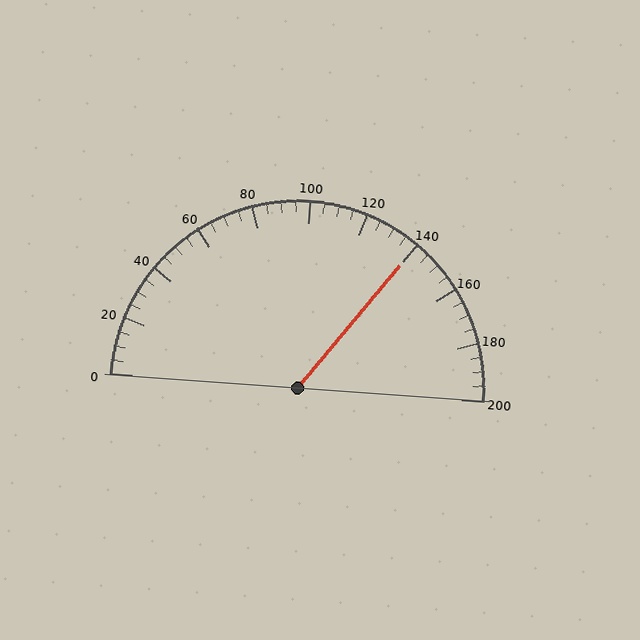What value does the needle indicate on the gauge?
The needle indicates approximately 140.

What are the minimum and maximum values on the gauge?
The gauge ranges from 0 to 200.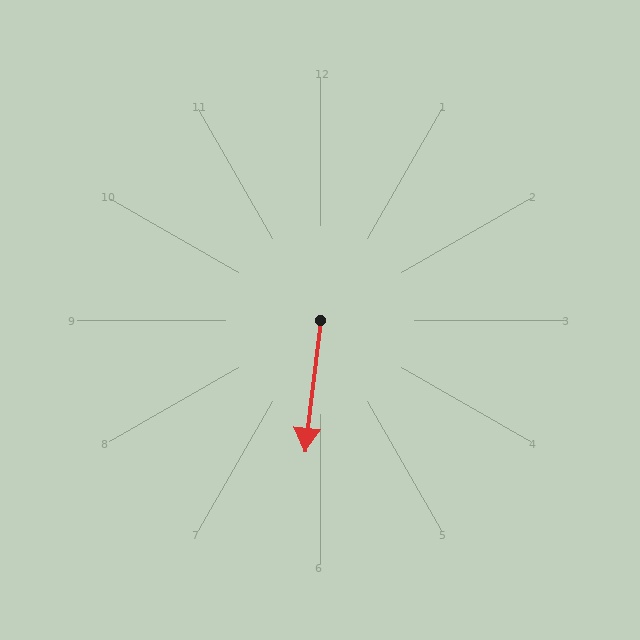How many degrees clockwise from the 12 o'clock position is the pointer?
Approximately 187 degrees.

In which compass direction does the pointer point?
South.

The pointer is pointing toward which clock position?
Roughly 6 o'clock.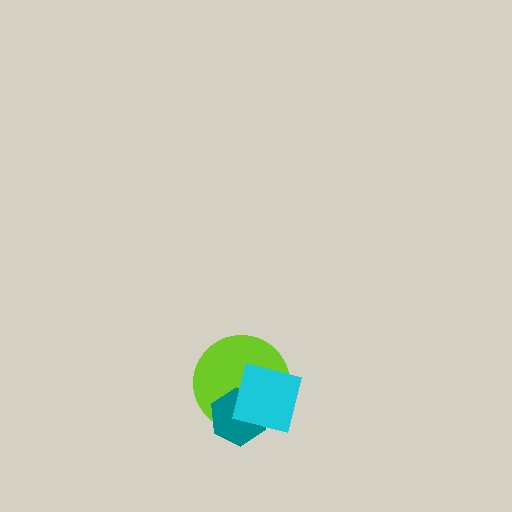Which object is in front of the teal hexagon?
The cyan square is in front of the teal hexagon.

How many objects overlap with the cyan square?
2 objects overlap with the cyan square.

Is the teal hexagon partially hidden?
Yes, it is partially covered by another shape.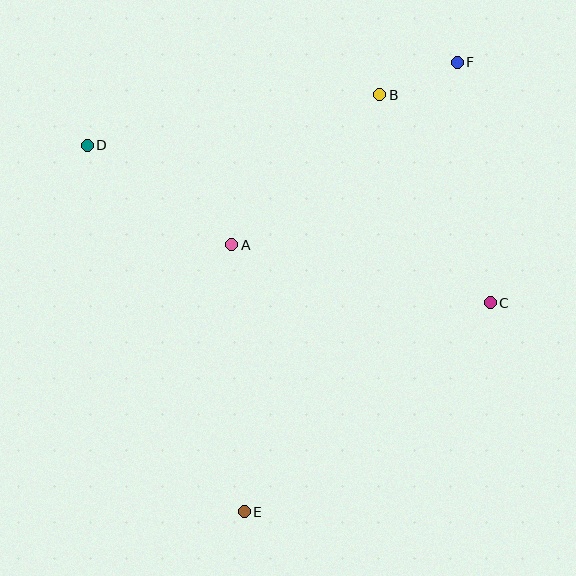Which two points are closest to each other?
Points B and F are closest to each other.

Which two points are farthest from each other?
Points E and F are farthest from each other.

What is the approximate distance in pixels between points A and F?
The distance between A and F is approximately 290 pixels.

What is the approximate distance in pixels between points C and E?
The distance between C and E is approximately 323 pixels.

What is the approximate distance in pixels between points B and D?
The distance between B and D is approximately 297 pixels.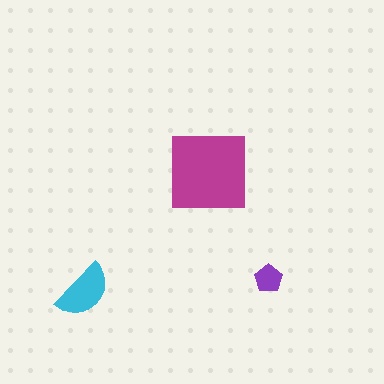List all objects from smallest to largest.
The purple pentagon, the cyan semicircle, the magenta square.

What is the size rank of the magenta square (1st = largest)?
1st.